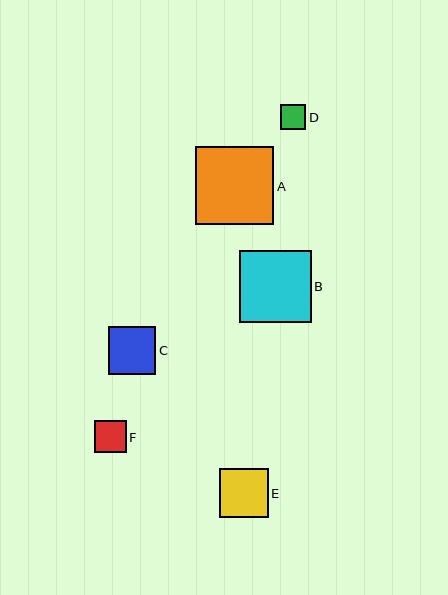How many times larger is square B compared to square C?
Square B is approximately 1.5 times the size of square C.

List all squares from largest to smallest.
From largest to smallest: A, B, E, C, F, D.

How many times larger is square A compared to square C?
Square A is approximately 1.6 times the size of square C.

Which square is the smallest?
Square D is the smallest with a size of approximately 25 pixels.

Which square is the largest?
Square A is the largest with a size of approximately 79 pixels.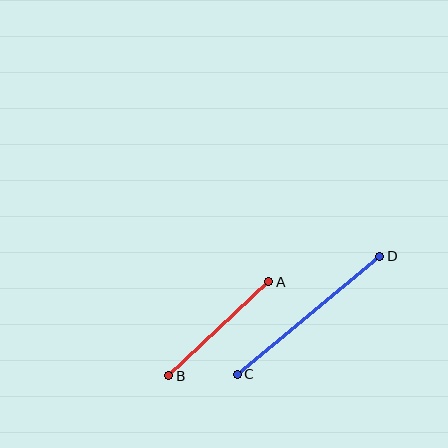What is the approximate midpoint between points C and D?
The midpoint is at approximately (308, 315) pixels.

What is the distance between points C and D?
The distance is approximately 185 pixels.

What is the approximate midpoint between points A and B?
The midpoint is at approximately (219, 329) pixels.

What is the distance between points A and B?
The distance is approximately 137 pixels.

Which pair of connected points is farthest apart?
Points C and D are farthest apart.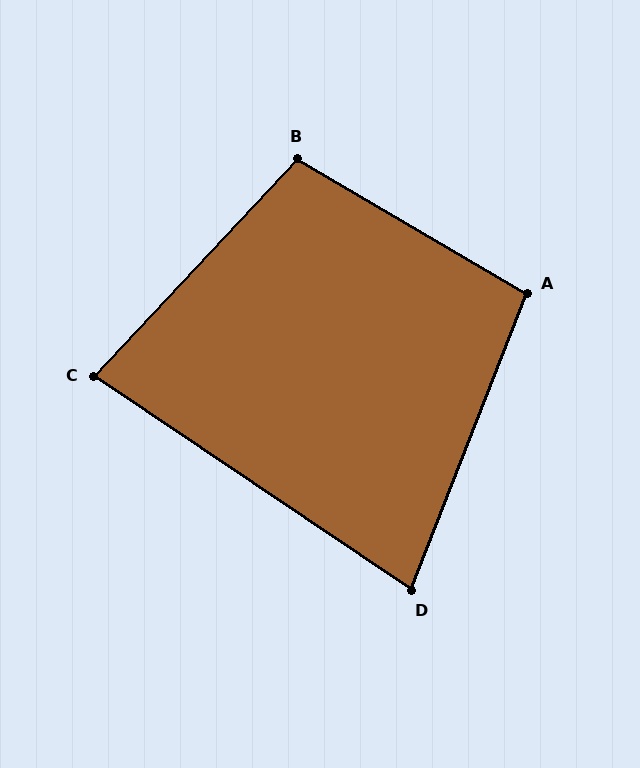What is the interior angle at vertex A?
Approximately 99 degrees (obtuse).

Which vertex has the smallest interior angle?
D, at approximately 77 degrees.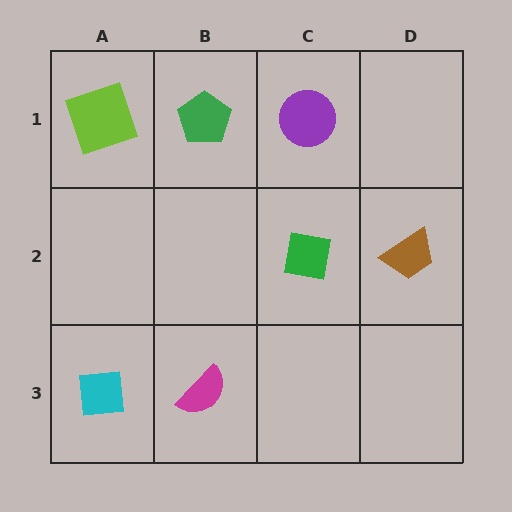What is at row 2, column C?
A green square.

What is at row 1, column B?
A green pentagon.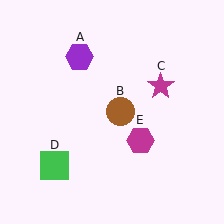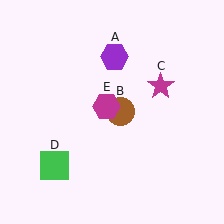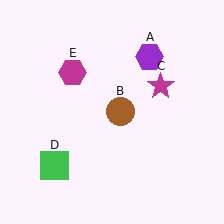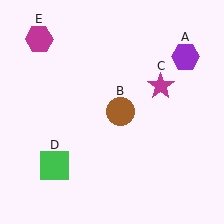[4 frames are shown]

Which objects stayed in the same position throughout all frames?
Brown circle (object B) and magenta star (object C) and green square (object D) remained stationary.